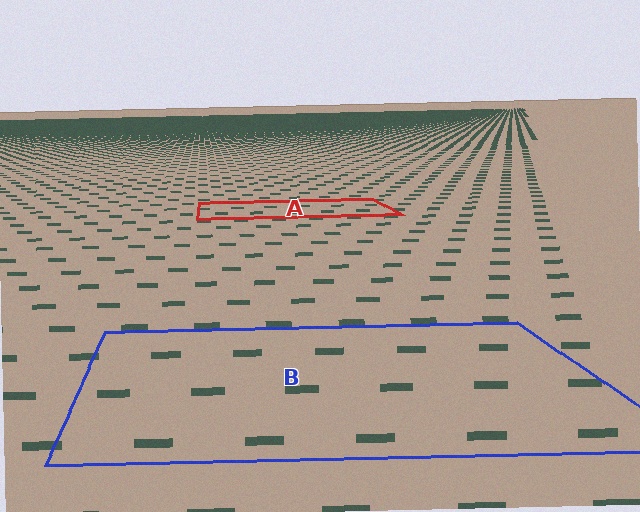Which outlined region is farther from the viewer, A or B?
Region A is farther from the viewer — the texture elements inside it appear smaller and more densely packed.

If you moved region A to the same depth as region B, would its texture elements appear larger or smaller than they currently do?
They would appear larger. At a closer depth, the same texture elements are projected at a bigger on-screen size.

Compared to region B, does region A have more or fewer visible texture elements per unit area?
Region A has more texture elements per unit area — they are packed more densely because it is farther away.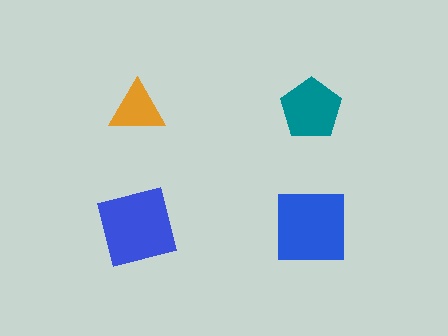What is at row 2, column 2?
A blue square.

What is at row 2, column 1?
A blue square.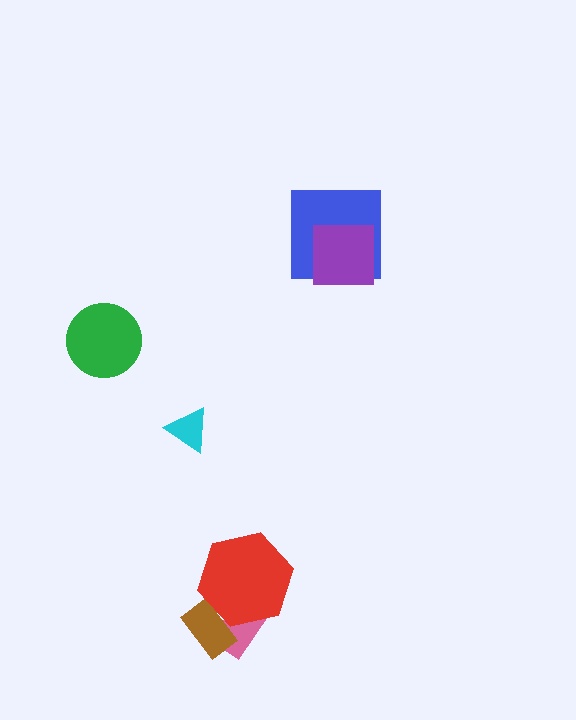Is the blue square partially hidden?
Yes, it is partially covered by another shape.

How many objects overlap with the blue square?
1 object overlaps with the blue square.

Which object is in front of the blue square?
The purple square is in front of the blue square.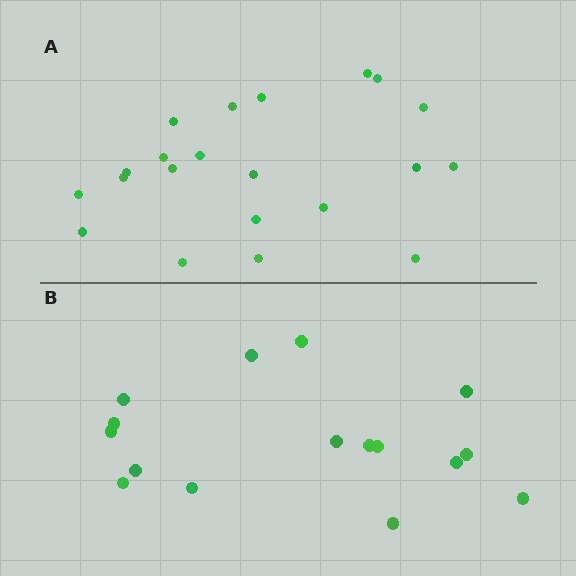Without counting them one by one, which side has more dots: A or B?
Region A (the top region) has more dots.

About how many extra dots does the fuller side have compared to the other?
Region A has about 5 more dots than region B.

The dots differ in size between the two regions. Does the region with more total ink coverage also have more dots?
No. Region B has more total ink coverage because its dots are larger, but region A actually contains more individual dots. Total area can be misleading — the number of items is what matters here.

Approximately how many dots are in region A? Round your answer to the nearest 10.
About 20 dots. (The exact count is 21, which rounds to 20.)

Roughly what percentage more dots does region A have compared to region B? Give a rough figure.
About 30% more.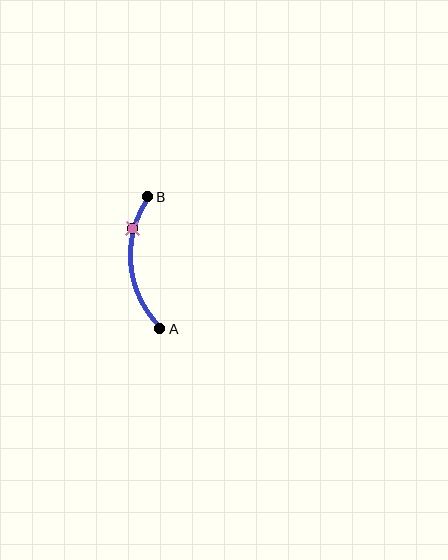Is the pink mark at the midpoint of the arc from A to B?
No. The pink mark lies on the arc but is closer to endpoint B. The arc midpoint would be at the point on the curve equidistant along the arc from both A and B.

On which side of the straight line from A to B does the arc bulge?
The arc bulges to the left of the straight line connecting A and B.